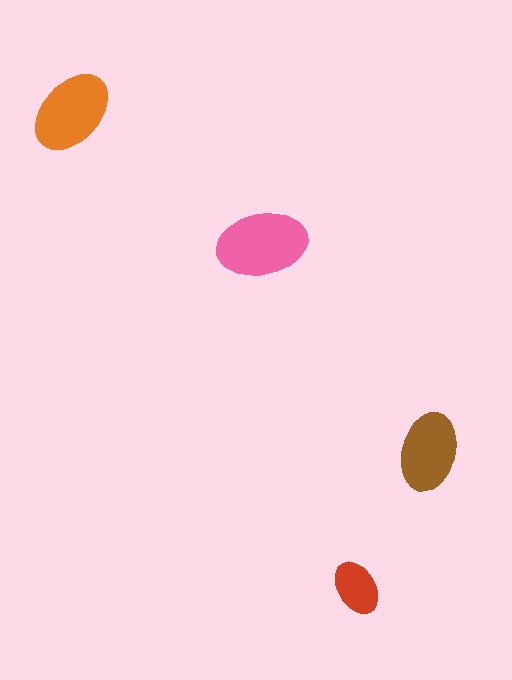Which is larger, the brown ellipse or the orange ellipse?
The orange one.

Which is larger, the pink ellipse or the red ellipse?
The pink one.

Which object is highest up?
The orange ellipse is topmost.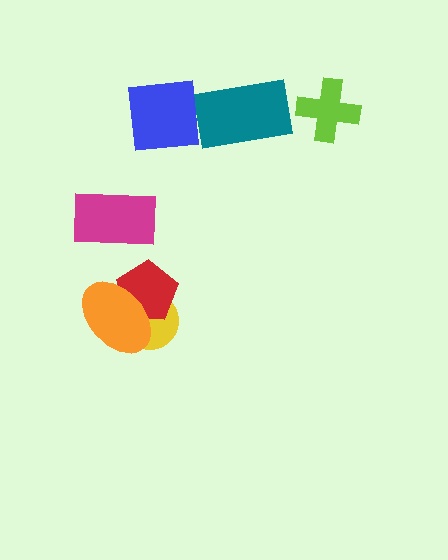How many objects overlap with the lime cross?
0 objects overlap with the lime cross.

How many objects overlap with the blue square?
0 objects overlap with the blue square.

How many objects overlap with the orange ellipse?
2 objects overlap with the orange ellipse.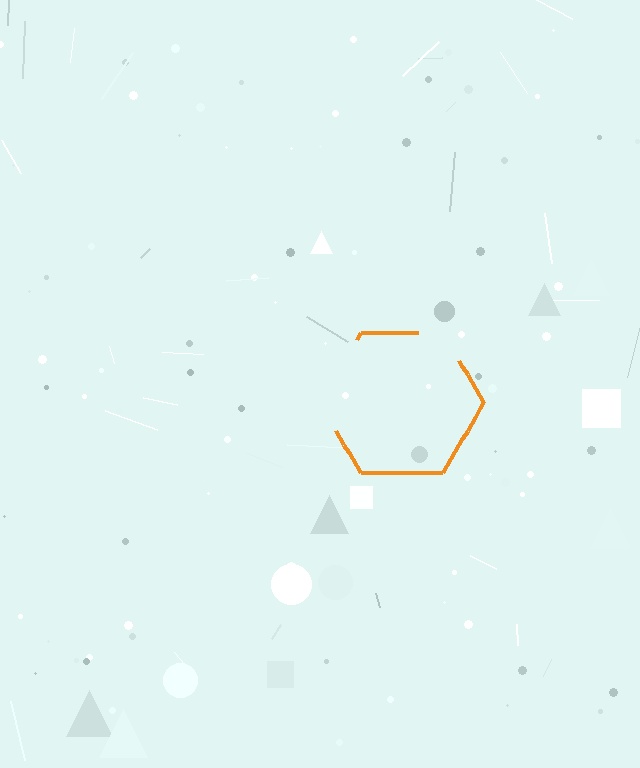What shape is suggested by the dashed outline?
The dashed outline suggests a hexagon.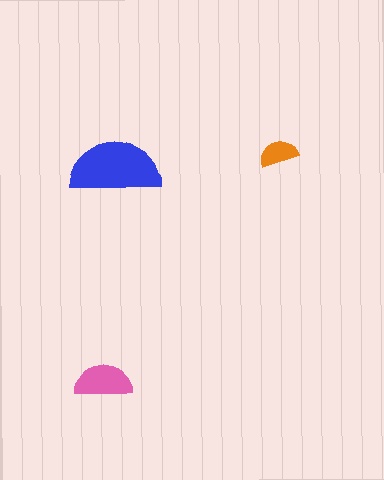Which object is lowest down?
The pink semicircle is bottommost.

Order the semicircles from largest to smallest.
the blue one, the pink one, the orange one.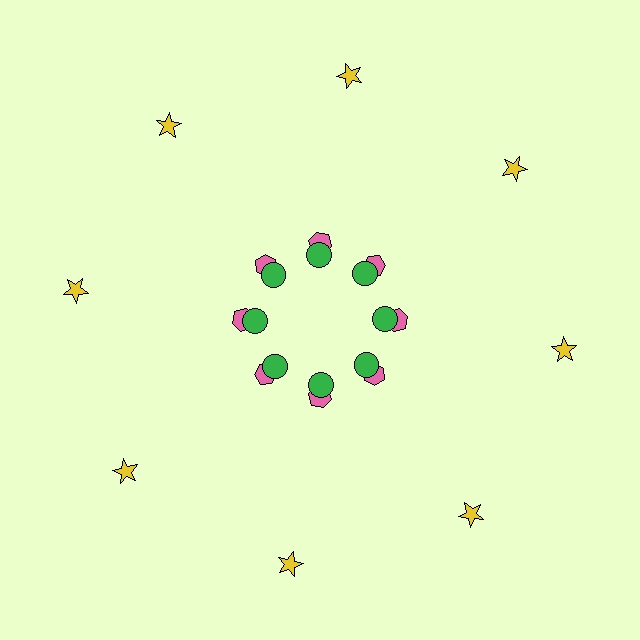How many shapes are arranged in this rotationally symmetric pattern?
There are 24 shapes, arranged in 8 groups of 3.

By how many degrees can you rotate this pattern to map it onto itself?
The pattern maps onto itself every 45 degrees of rotation.